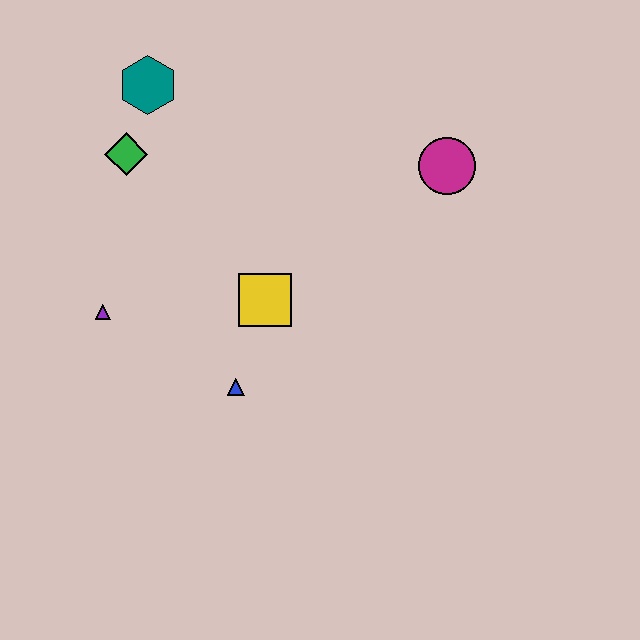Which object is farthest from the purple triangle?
The magenta circle is farthest from the purple triangle.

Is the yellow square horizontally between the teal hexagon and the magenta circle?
Yes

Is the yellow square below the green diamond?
Yes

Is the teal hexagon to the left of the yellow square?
Yes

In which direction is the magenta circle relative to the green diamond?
The magenta circle is to the right of the green diamond.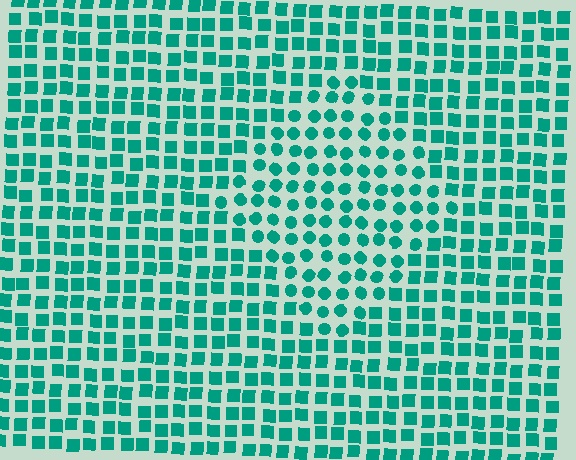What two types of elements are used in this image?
The image uses circles inside the diamond region and squares outside it.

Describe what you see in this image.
The image is filled with small teal elements arranged in a uniform grid. A diamond-shaped region contains circles, while the surrounding area contains squares. The boundary is defined purely by the change in element shape.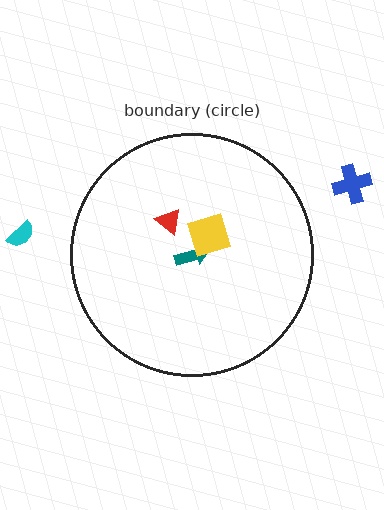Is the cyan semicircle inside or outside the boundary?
Outside.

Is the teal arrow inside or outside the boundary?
Inside.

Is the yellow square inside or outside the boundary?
Inside.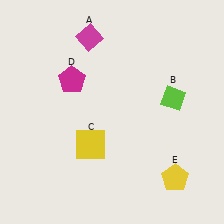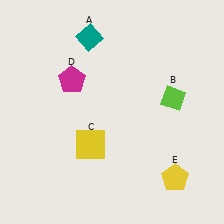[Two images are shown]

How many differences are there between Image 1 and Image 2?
There is 1 difference between the two images.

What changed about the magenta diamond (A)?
In Image 1, A is magenta. In Image 2, it changed to teal.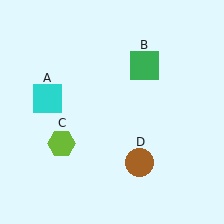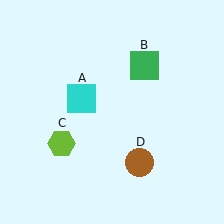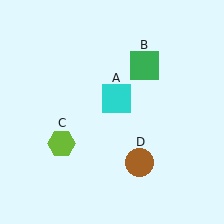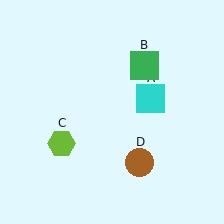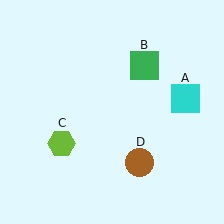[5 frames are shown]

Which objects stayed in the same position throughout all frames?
Green square (object B) and lime hexagon (object C) and brown circle (object D) remained stationary.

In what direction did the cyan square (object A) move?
The cyan square (object A) moved right.